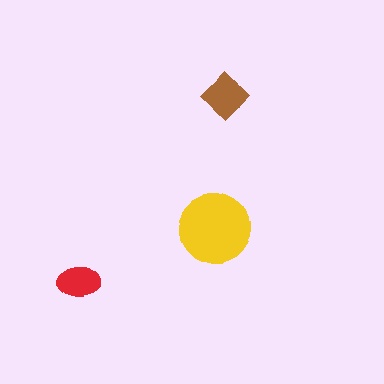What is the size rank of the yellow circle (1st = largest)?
1st.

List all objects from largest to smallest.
The yellow circle, the brown diamond, the red ellipse.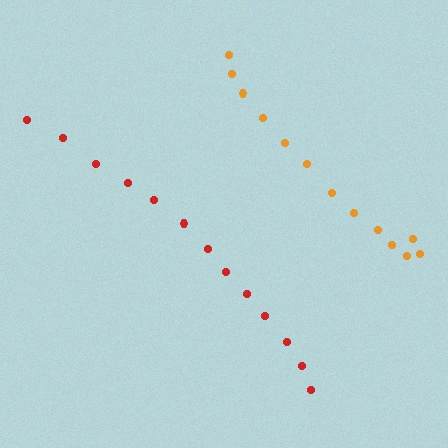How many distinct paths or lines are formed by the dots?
There are 2 distinct paths.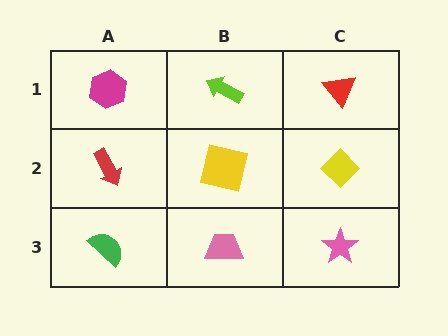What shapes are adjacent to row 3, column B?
A yellow square (row 2, column B), a green semicircle (row 3, column A), a pink star (row 3, column C).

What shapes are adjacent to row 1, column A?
A red arrow (row 2, column A), a lime arrow (row 1, column B).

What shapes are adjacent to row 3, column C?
A yellow diamond (row 2, column C), a pink trapezoid (row 3, column B).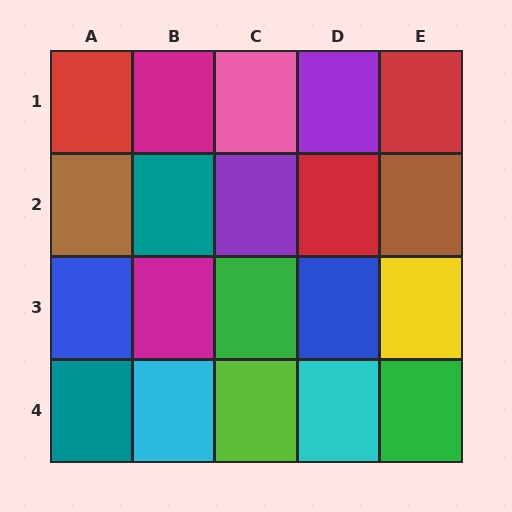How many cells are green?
2 cells are green.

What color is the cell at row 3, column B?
Magenta.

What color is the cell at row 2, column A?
Brown.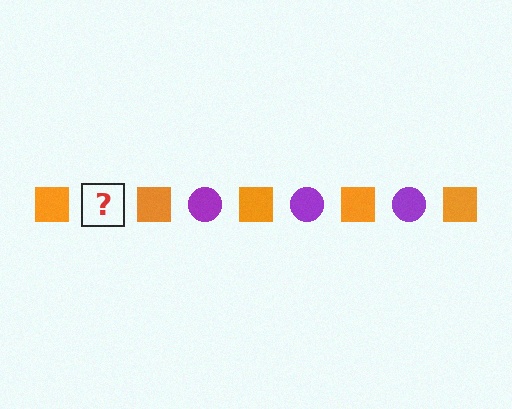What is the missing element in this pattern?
The missing element is a purple circle.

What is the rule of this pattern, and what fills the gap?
The rule is that the pattern alternates between orange square and purple circle. The gap should be filled with a purple circle.